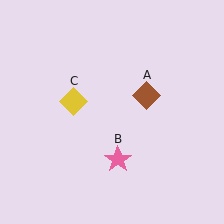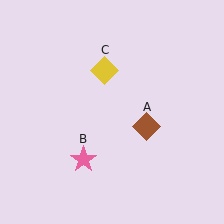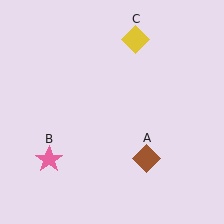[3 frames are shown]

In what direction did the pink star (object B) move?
The pink star (object B) moved left.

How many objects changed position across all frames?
3 objects changed position: brown diamond (object A), pink star (object B), yellow diamond (object C).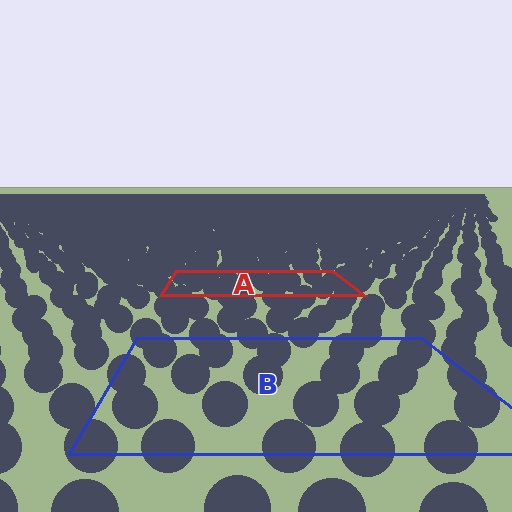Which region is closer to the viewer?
Region B is closer. The texture elements there are larger and more spread out.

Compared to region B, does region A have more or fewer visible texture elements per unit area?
Region A has more texture elements per unit area — they are packed more densely because it is farther away.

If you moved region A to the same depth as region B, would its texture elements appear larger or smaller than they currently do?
They would appear larger. At a closer depth, the same texture elements are projected at a bigger on-screen size.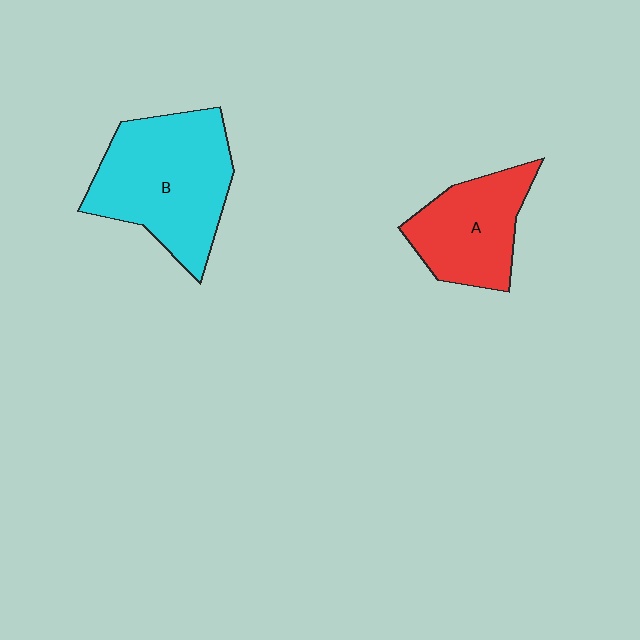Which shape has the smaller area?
Shape A (red).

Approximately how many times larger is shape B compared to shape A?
Approximately 1.5 times.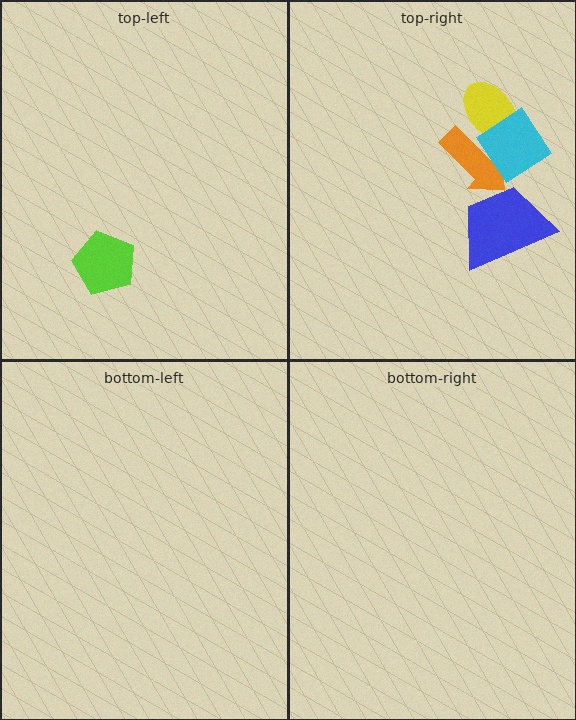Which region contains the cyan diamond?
The top-right region.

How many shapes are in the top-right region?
4.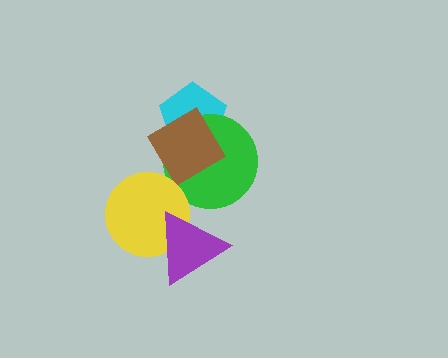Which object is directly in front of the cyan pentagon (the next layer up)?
The green circle is directly in front of the cyan pentagon.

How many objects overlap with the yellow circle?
1 object overlaps with the yellow circle.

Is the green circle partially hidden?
Yes, it is partially covered by another shape.